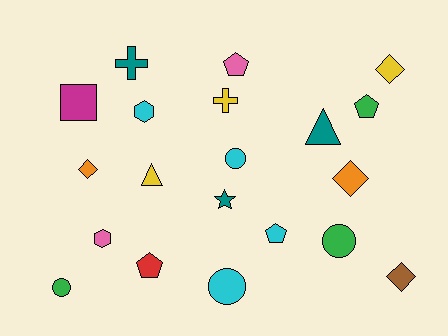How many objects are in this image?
There are 20 objects.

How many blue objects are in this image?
There are no blue objects.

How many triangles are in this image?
There are 2 triangles.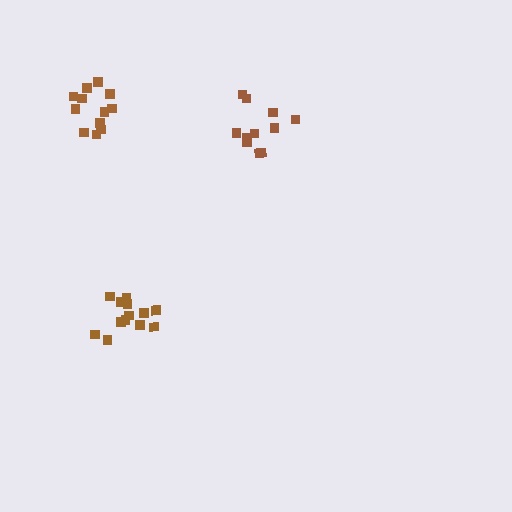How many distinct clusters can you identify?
There are 3 distinct clusters.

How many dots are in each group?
Group 1: 11 dots, Group 2: 12 dots, Group 3: 13 dots (36 total).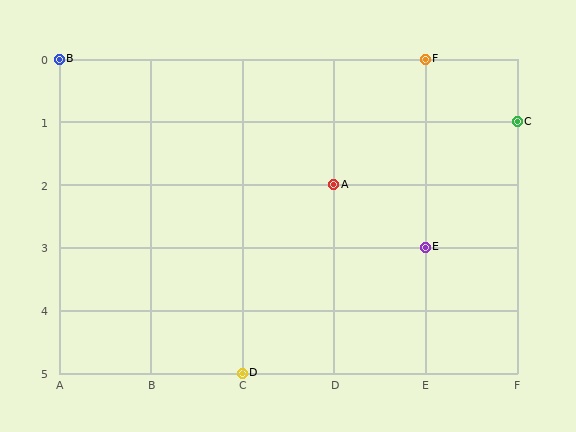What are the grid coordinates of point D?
Point D is at grid coordinates (C, 5).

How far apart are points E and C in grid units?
Points E and C are 1 column and 2 rows apart (about 2.2 grid units diagonally).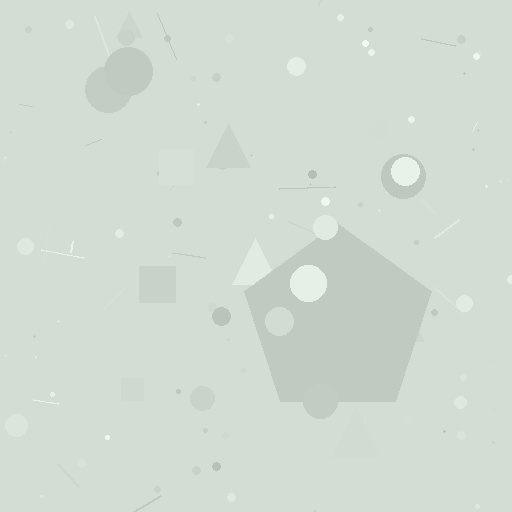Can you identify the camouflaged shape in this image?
The camouflaged shape is a pentagon.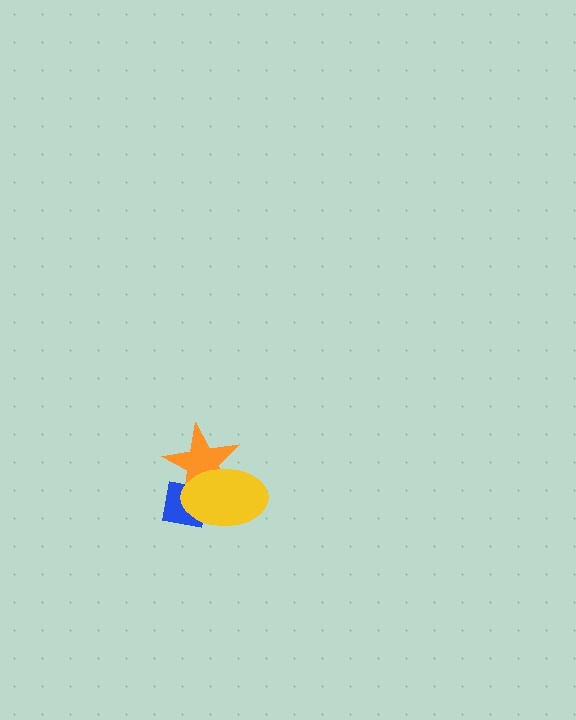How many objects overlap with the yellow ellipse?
2 objects overlap with the yellow ellipse.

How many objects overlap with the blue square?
2 objects overlap with the blue square.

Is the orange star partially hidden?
Yes, it is partially covered by another shape.